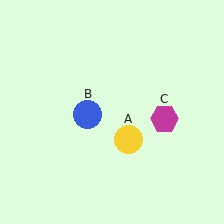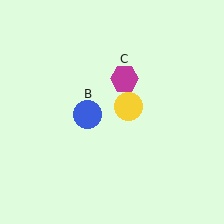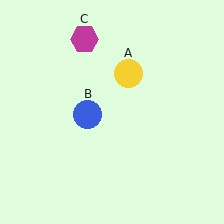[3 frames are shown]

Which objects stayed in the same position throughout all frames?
Blue circle (object B) remained stationary.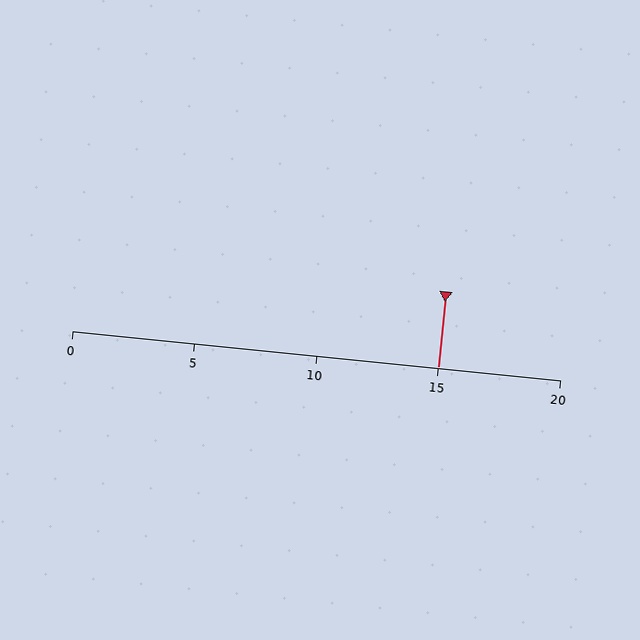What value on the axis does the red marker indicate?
The marker indicates approximately 15.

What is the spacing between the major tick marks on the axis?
The major ticks are spaced 5 apart.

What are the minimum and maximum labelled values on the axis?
The axis runs from 0 to 20.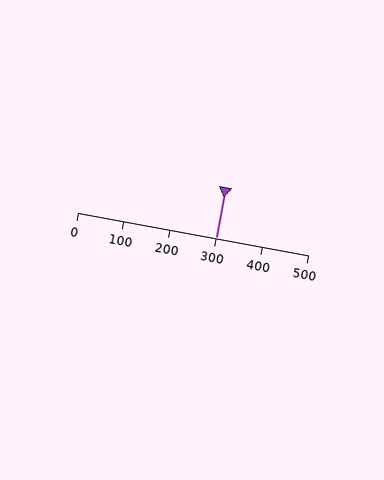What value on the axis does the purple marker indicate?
The marker indicates approximately 300.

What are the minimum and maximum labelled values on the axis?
The axis runs from 0 to 500.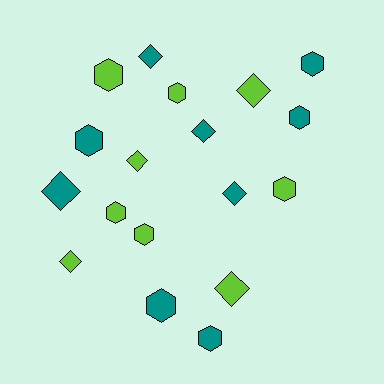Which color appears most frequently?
Lime, with 9 objects.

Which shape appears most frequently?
Hexagon, with 10 objects.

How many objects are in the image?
There are 18 objects.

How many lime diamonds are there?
There are 4 lime diamonds.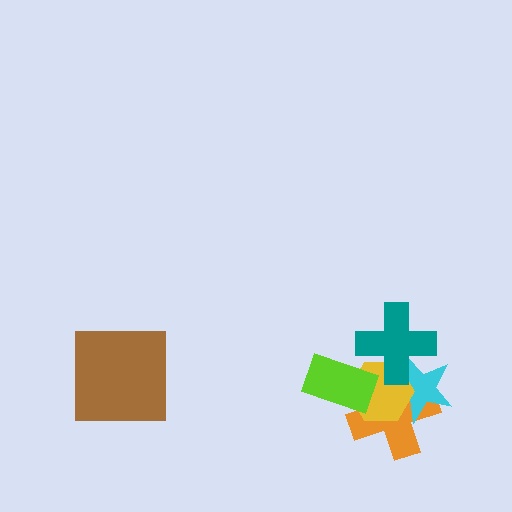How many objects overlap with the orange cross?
4 objects overlap with the orange cross.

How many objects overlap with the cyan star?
3 objects overlap with the cyan star.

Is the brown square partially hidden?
No, no other shape covers it.